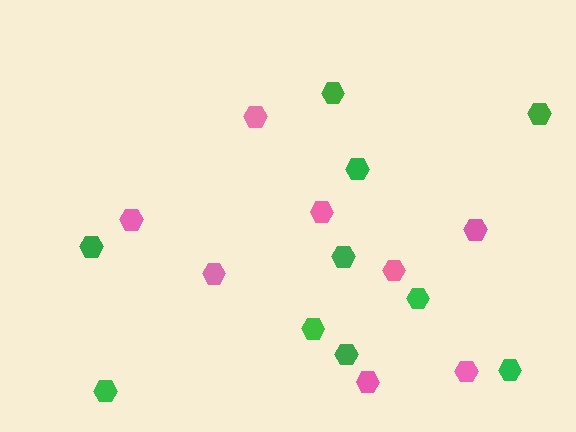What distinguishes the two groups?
There are 2 groups: one group of green hexagons (10) and one group of pink hexagons (8).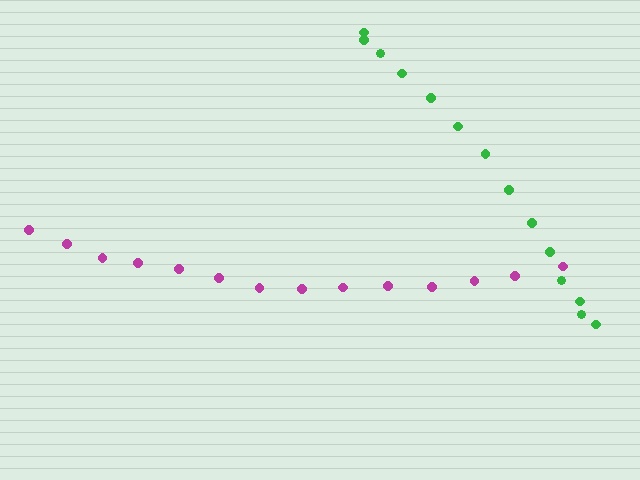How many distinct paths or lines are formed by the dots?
There are 2 distinct paths.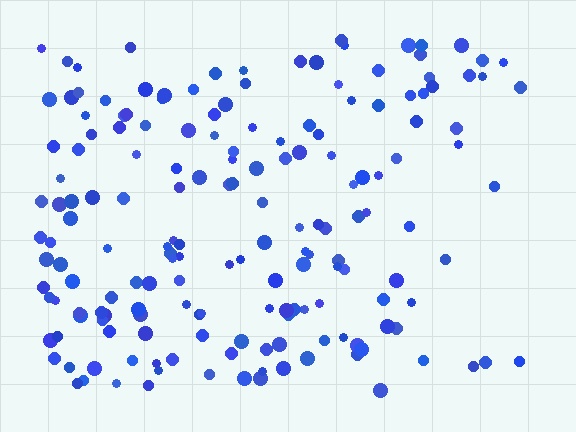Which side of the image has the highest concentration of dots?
The left.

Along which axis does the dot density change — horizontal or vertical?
Horizontal.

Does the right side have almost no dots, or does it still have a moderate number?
Still a moderate number, just noticeably fewer than the left.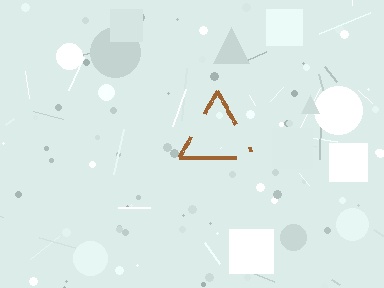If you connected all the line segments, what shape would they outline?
They would outline a triangle.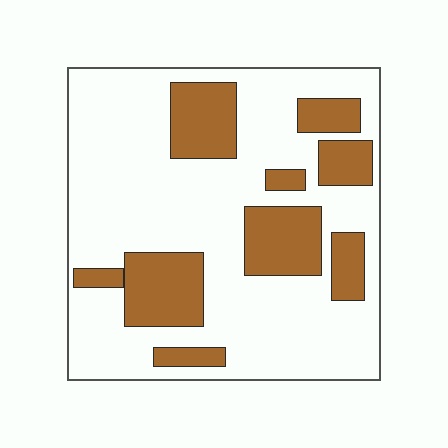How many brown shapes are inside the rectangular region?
9.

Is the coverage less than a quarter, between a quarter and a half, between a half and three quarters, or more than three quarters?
Between a quarter and a half.